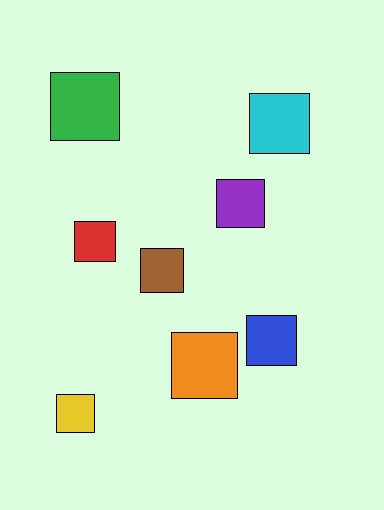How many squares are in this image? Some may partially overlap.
There are 8 squares.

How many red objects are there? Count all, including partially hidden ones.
There is 1 red object.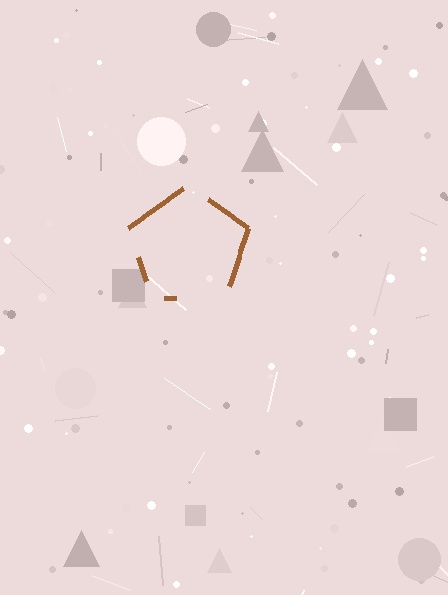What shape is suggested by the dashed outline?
The dashed outline suggests a pentagon.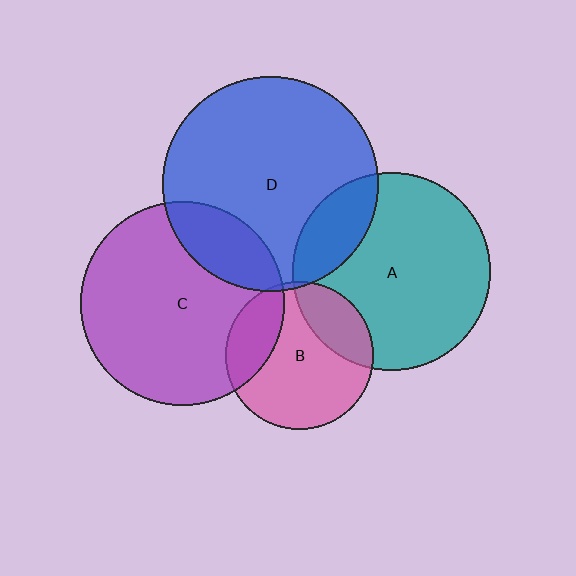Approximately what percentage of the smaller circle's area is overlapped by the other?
Approximately 20%.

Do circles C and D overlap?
Yes.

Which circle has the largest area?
Circle D (blue).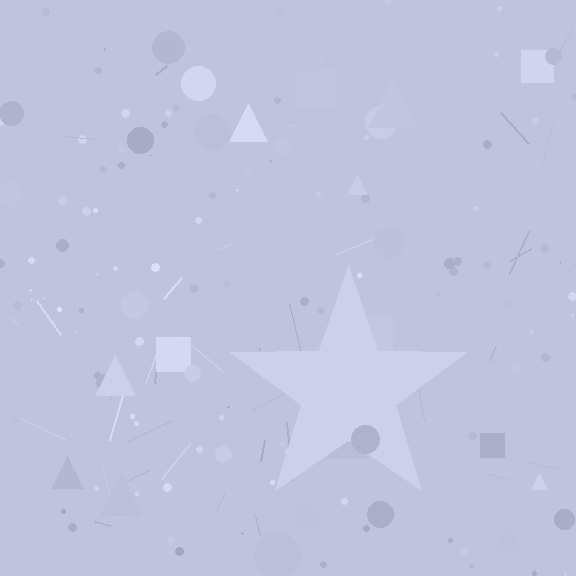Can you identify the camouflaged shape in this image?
The camouflaged shape is a star.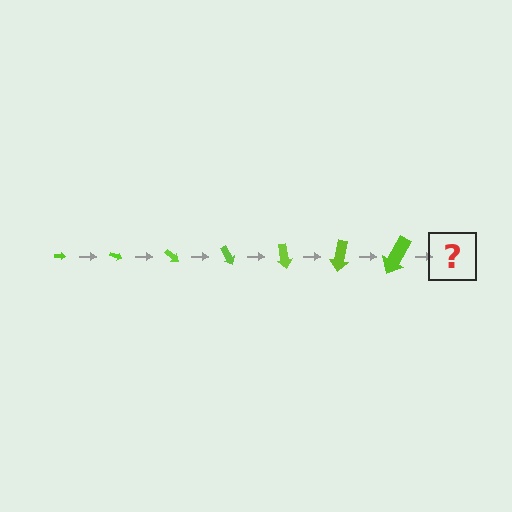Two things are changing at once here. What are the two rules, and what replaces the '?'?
The two rules are that the arrow grows larger each step and it rotates 20 degrees each step. The '?' should be an arrow, larger than the previous one and rotated 140 degrees from the start.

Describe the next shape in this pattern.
It should be an arrow, larger than the previous one and rotated 140 degrees from the start.